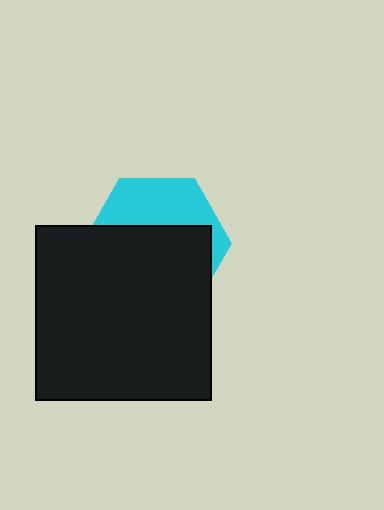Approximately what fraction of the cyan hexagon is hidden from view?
Roughly 62% of the cyan hexagon is hidden behind the black square.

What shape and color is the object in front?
The object in front is a black square.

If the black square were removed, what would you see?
You would see the complete cyan hexagon.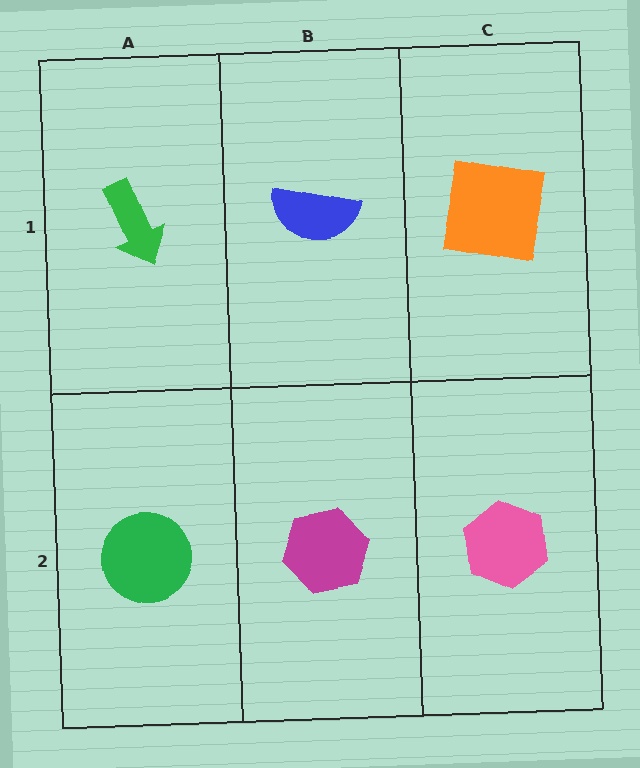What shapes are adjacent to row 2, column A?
A green arrow (row 1, column A), a magenta hexagon (row 2, column B).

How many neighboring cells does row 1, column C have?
2.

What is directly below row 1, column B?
A magenta hexagon.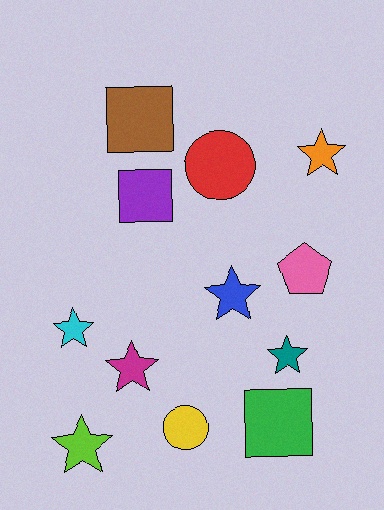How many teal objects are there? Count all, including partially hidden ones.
There is 1 teal object.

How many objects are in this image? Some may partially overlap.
There are 12 objects.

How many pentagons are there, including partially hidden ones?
There is 1 pentagon.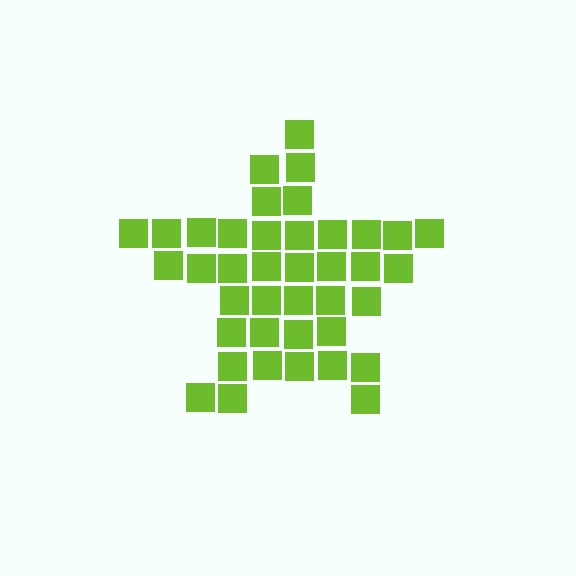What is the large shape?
The large shape is a star.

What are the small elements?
The small elements are squares.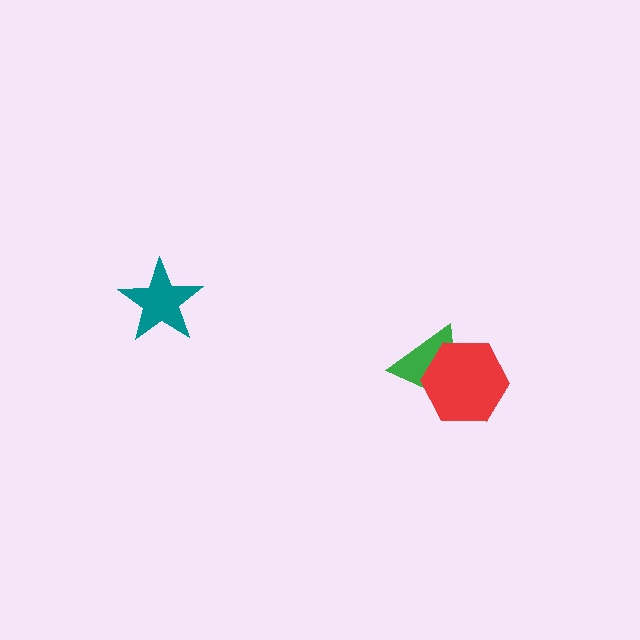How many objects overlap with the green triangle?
1 object overlaps with the green triangle.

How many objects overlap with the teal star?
0 objects overlap with the teal star.